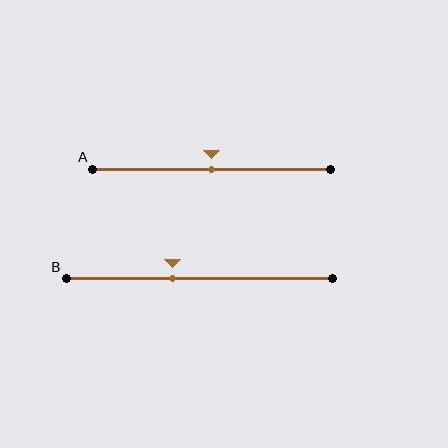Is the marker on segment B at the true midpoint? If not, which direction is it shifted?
No, the marker on segment B is shifted to the left by about 10% of the segment length.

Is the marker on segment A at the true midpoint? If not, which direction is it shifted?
Yes, the marker on segment A is at the true midpoint.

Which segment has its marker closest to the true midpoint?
Segment A has its marker closest to the true midpoint.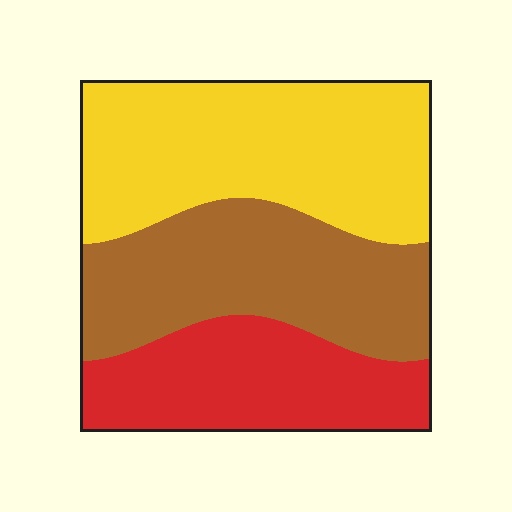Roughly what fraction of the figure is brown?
Brown takes up about one third (1/3) of the figure.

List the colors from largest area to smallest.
From largest to smallest: yellow, brown, red.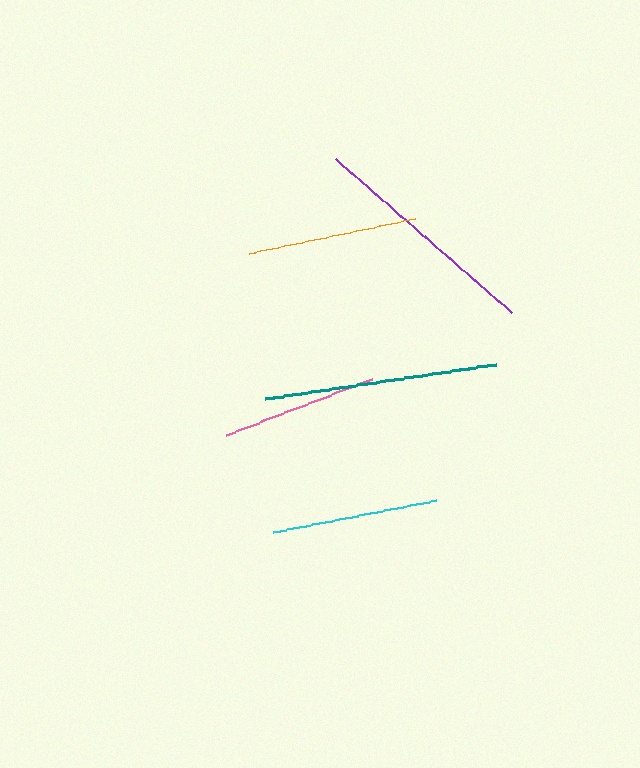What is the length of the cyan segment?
The cyan segment is approximately 166 pixels long.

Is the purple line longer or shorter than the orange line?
The purple line is longer than the orange line.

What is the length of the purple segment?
The purple segment is approximately 235 pixels long.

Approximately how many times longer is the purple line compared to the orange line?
The purple line is approximately 1.4 times the length of the orange line.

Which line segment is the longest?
The purple line is the longest at approximately 235 pixels.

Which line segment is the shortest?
The pink line is the shortest at approximately 155 pixels.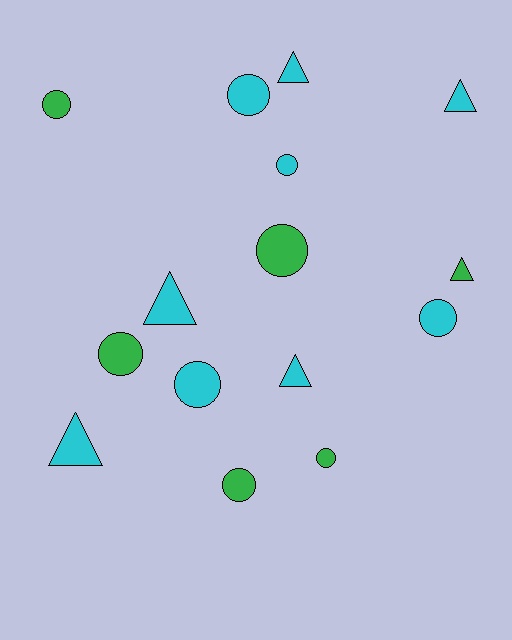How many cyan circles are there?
There are 4 cyan circles.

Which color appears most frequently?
Cyan, with 9 objects.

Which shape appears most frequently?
Circle, with 9 objects.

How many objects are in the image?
There are 15 objects.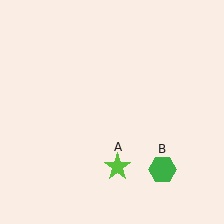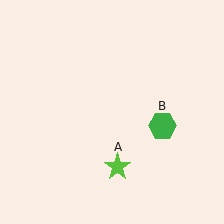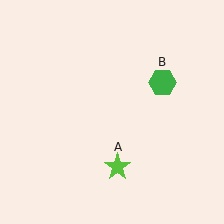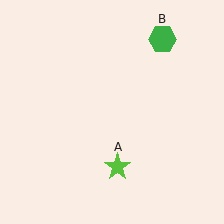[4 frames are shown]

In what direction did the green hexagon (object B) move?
The green hexagon (object B) moved up.